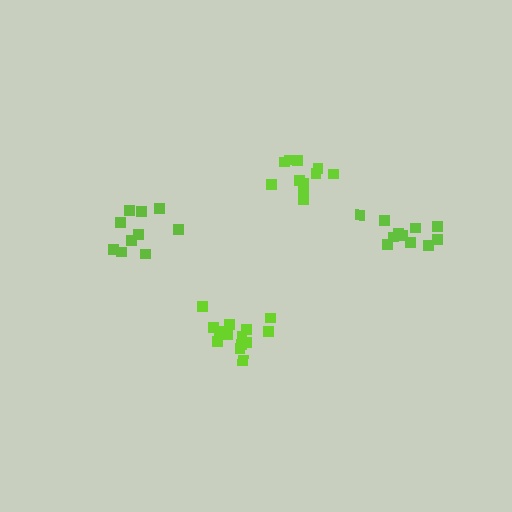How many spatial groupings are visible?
There are 4 spatial groupings.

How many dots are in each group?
Group 1: 10 dots, Group 2: 15 dots, Group 3: 11 dots, Group 4: 11 dots (47 total).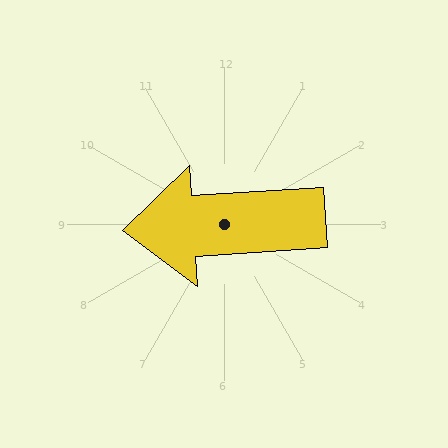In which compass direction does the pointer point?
West.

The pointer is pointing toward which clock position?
Roughly 9 o'clock.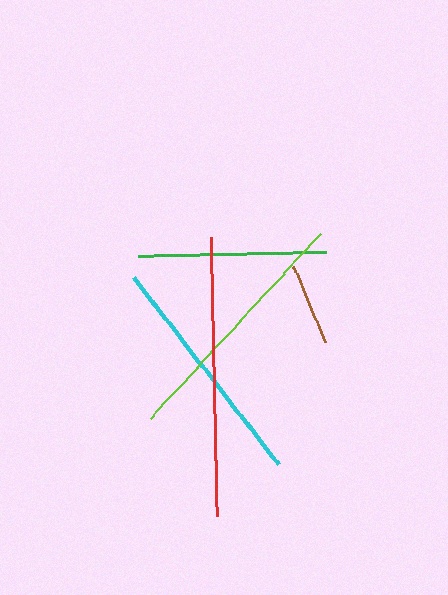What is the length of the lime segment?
The lime segment is approximately 251 pixels long.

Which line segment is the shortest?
The brown line is the shortest at approximately 82 pixels.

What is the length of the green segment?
The green segment is approximately 187 pixels long.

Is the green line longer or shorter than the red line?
The red line is longer than the green line.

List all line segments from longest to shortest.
From longest to shortest: red, lime, cyan, green, brown.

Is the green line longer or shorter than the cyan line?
The cyan line is longer than the green line.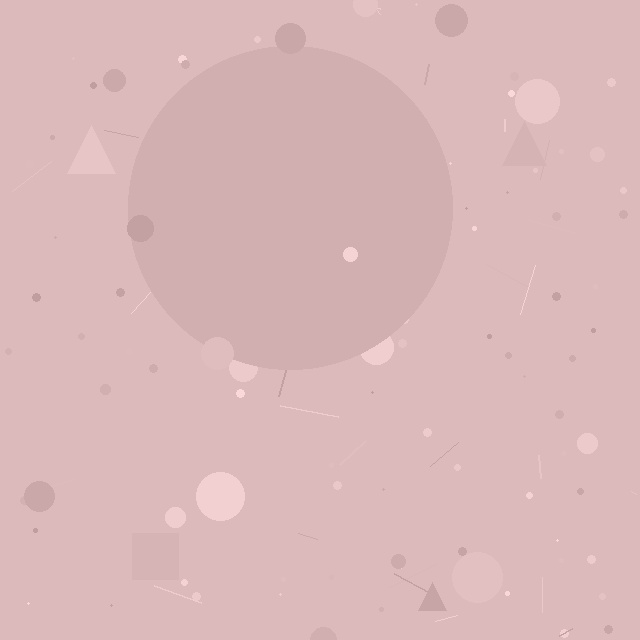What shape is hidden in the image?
A circle is hidden in the image.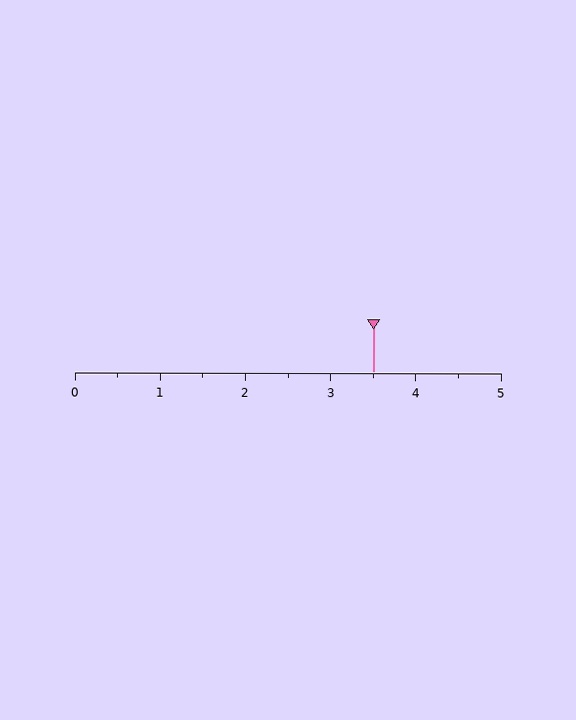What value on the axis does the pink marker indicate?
The marker indicates approximately 3.5.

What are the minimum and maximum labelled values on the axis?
The axis runs from 0 to 5.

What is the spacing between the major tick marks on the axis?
The major ticks are spaced 1 apart.